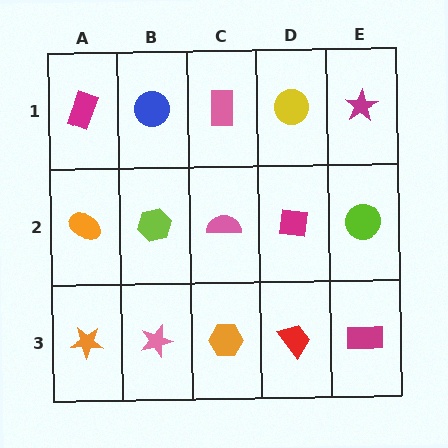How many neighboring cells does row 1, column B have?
3.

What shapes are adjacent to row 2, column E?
A magenta star (row 1, column E), a magenta rectangle (row 3, column E), a magenta square (row 2, column D).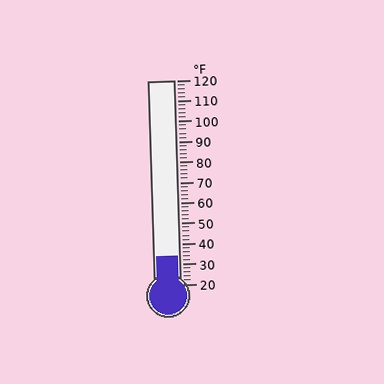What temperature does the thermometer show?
The thermometer shows approximately 34°F.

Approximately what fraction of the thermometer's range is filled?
The thermometer is filled to approximately 15% of its range.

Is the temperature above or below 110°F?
The temperature is below 110°F.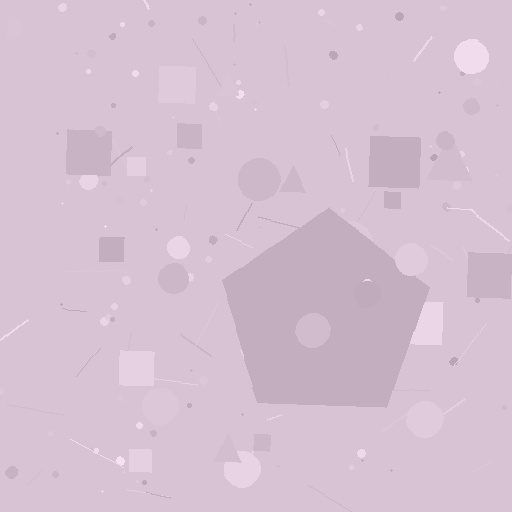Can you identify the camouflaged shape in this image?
The camouflaged shape is a pentagon.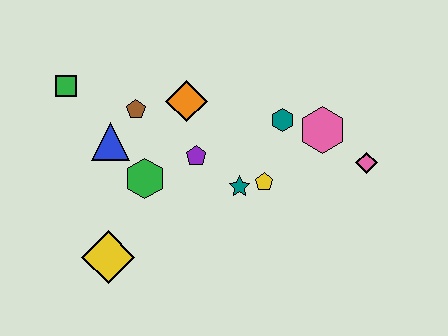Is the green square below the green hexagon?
No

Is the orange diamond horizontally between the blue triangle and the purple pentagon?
Yes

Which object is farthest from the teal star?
The green square is farthest from the teal star.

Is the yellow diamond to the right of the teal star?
No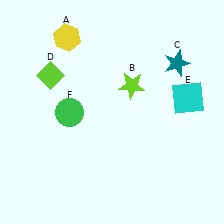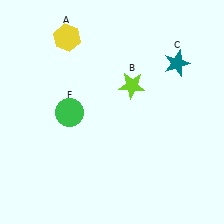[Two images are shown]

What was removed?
The lime diamond (D), the cyan square (E) were removed in Image 2.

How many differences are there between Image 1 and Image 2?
There are 2 differences between the two images.